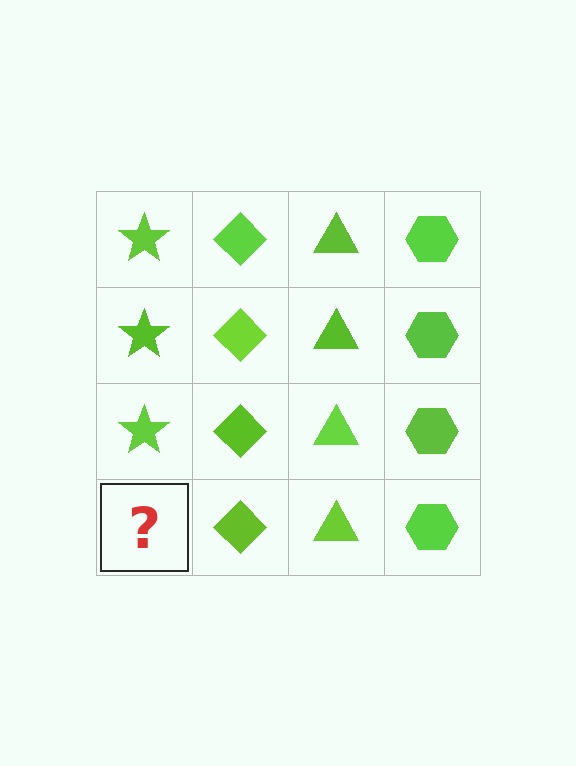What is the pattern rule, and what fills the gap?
The rule is that each column has a consistent shape. The gap should be filled with a lime star.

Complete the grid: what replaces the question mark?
The question mark should be replaced with a lime star.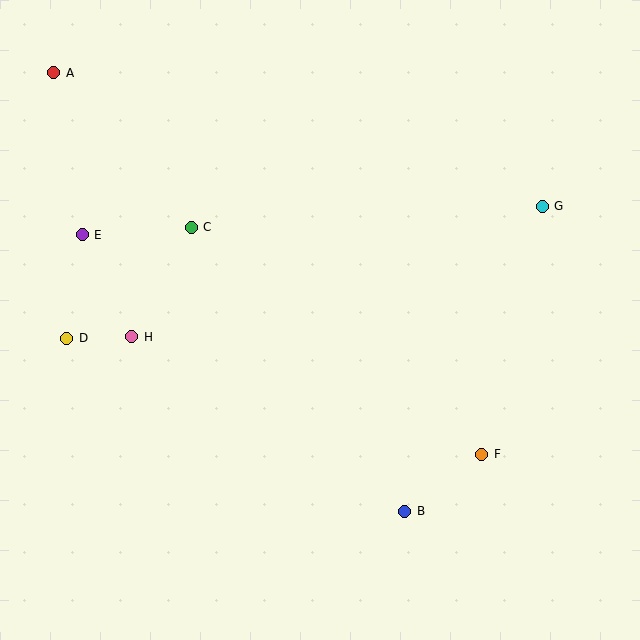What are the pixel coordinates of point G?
Point G is at (542, 206).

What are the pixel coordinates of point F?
Point F is at (482, 454).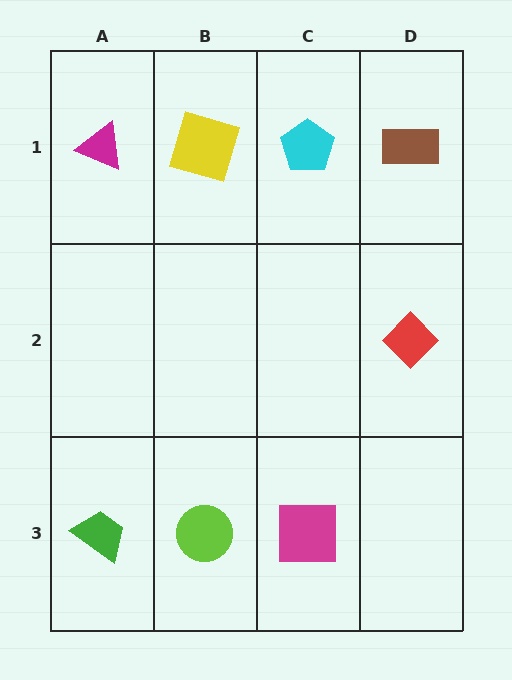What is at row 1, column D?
A brown rectangle.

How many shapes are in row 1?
4 shapes.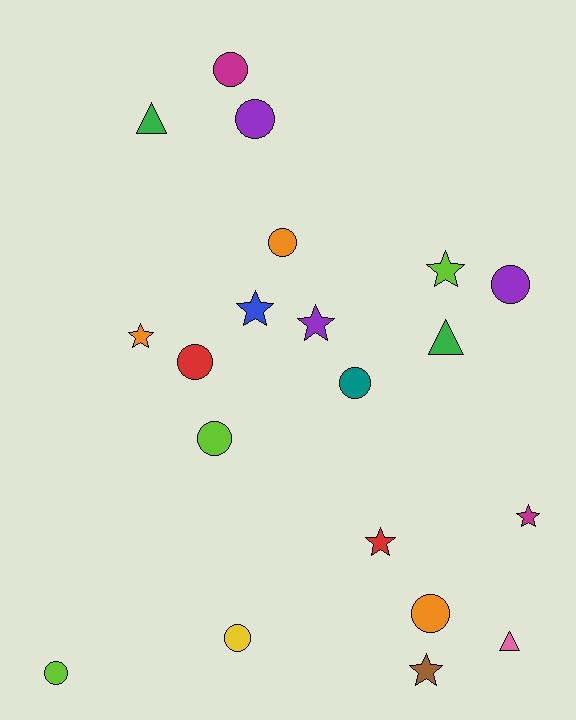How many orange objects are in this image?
There are 3 orange objects.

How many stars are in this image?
There are 7 stars.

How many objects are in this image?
There are 20 objects.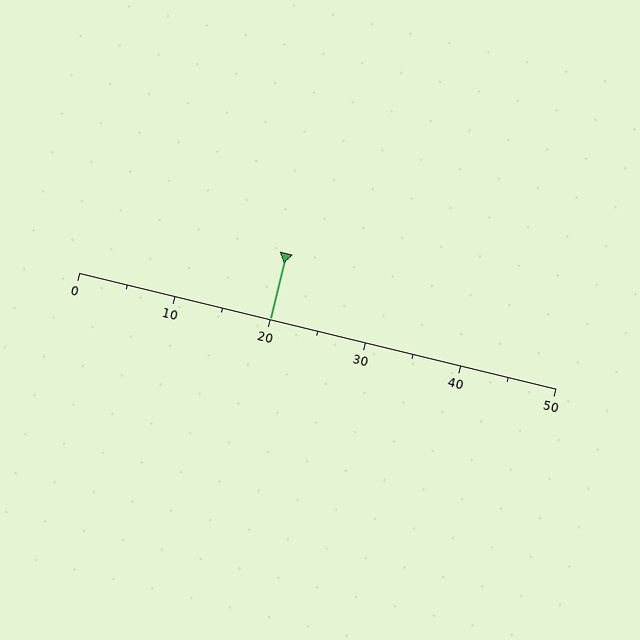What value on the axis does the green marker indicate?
The marker indicates approximately 20.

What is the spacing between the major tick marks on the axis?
The major ticks are spaced 10 apart.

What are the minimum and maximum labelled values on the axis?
The axis runs from 0 to 50.